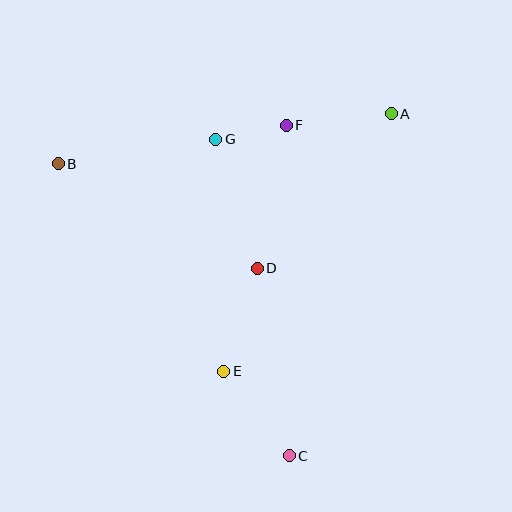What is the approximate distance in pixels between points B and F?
The distance between B and F is approximately 231 pixels.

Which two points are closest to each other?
Points F and G are closest to each other.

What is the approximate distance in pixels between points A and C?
The distance between A and C is approximately 357 pixels.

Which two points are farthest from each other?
Points B and C are farthest from each other.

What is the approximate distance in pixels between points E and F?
The distance between E and F is approximately 254 pixels.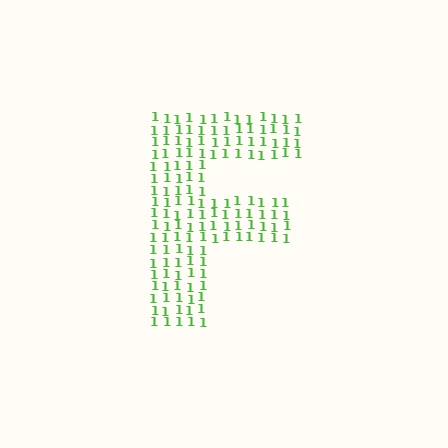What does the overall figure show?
The overall figure shows the letter F.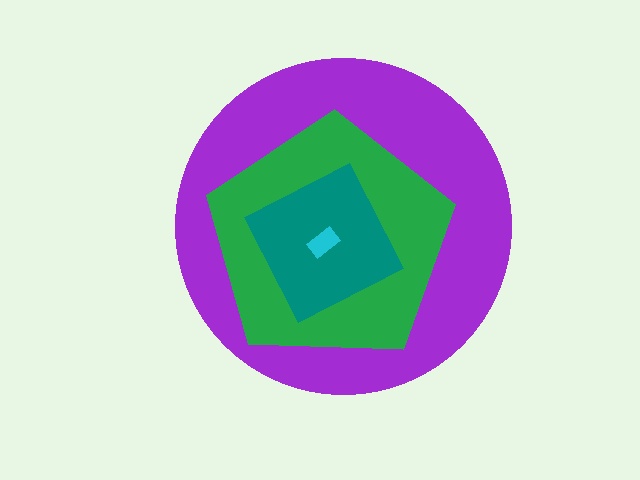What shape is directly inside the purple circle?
The green pentagon.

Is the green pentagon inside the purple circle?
Yes.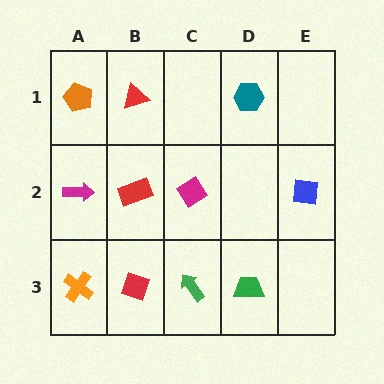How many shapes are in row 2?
4 shapes.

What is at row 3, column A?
An orange cross.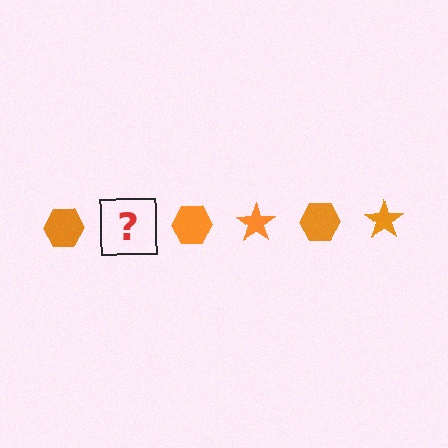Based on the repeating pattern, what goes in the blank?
The blank should be an orange star.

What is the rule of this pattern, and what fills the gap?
The rule is that the pattern cycles through hexagon, star shapes in orange. The gap should be filled with an orange star.